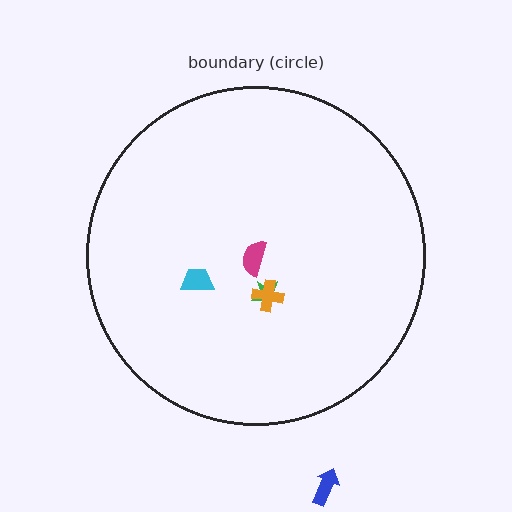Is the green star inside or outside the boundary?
Inside.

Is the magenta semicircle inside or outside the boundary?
Inside.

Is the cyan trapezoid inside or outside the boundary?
Inside.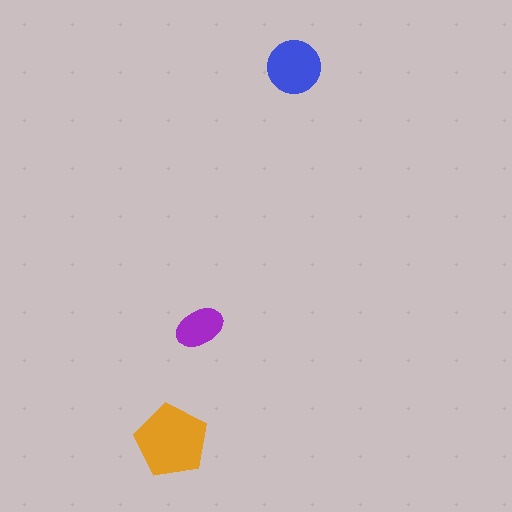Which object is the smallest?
The purple ellipse.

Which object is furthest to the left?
The orange pentagon is leftmost.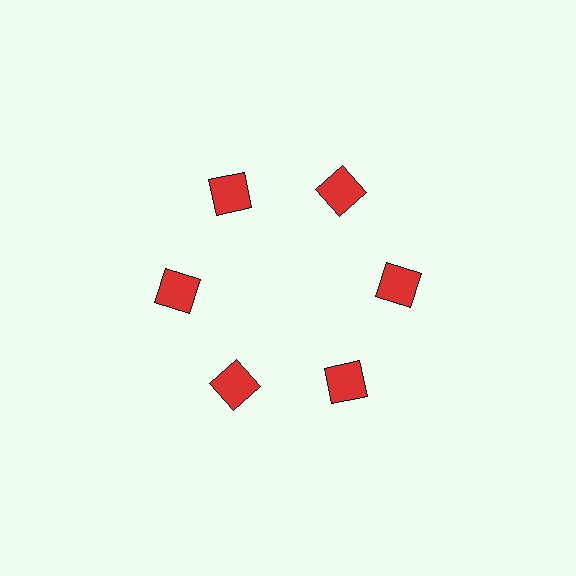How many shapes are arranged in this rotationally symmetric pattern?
There are 6 shapes, arranged in 6 groups of 1.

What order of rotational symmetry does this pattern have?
This pattern has 6-fold rotational symmetry.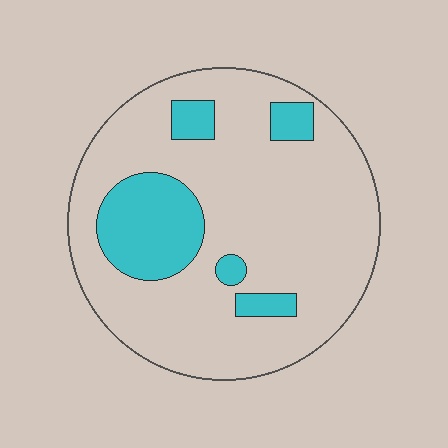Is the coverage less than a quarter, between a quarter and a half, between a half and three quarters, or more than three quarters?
Less than a quarter.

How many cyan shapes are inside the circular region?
5.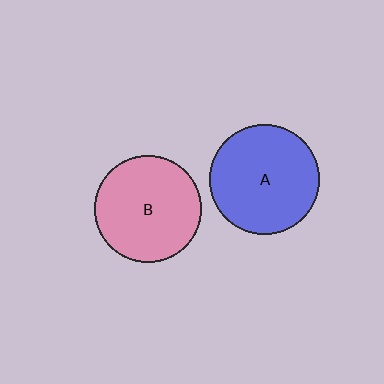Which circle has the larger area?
Circle A (blue).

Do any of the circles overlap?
No, none of the circles overlap.